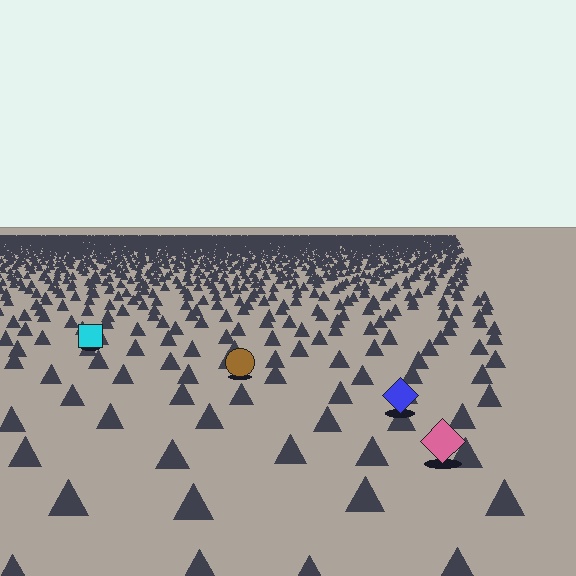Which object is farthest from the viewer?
The cyan square is farthest from the viewer. It appears smaller and the ground texture around it is denser.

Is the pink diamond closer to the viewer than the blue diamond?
Yes. The pink diamond is closer — you can tell from the texture gradient: the ground texture is coarser near it.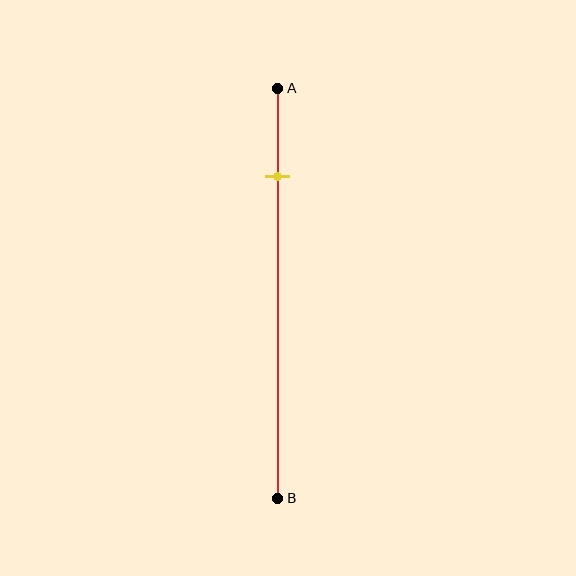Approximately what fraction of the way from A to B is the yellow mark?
The yellow mark is approximately 20% of the way from A to B.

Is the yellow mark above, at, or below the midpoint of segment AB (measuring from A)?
The yellow mark is above the midpoint of segment AB.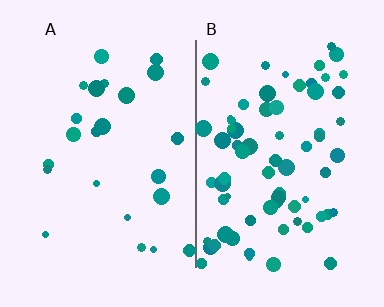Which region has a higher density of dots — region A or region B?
B (the right).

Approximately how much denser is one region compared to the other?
Approximately 2.9× — region B over region A.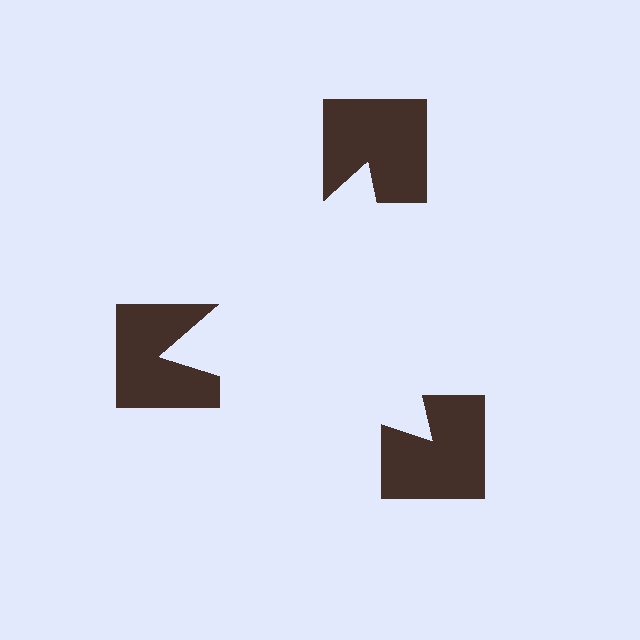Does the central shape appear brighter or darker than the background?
It typically appears slightly brighter than the background, even though no actual brightness change is drawn.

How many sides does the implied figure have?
3 sides.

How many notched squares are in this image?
There are 3 — one at each vertex of the illusory triangle.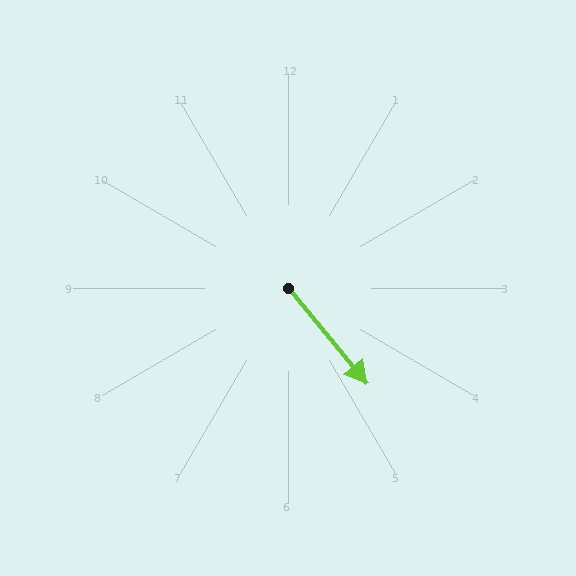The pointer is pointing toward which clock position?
Roughly 5 o'clock.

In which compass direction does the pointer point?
Southeast.